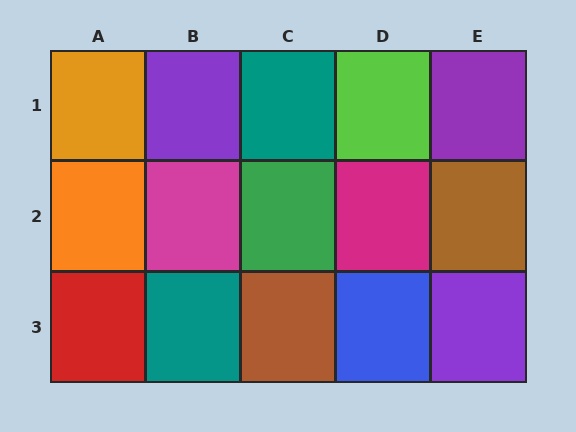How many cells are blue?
1 cell is blue.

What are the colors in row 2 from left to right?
Orange, magenta, green, magenta, brown.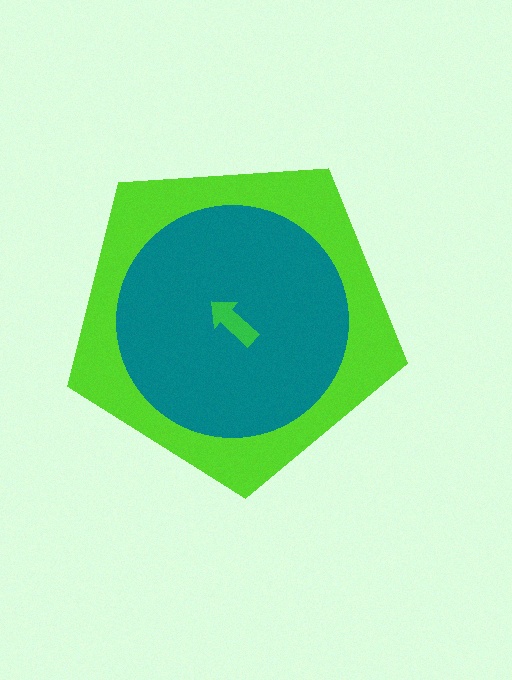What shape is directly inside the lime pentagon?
The teal circle.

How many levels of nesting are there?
3.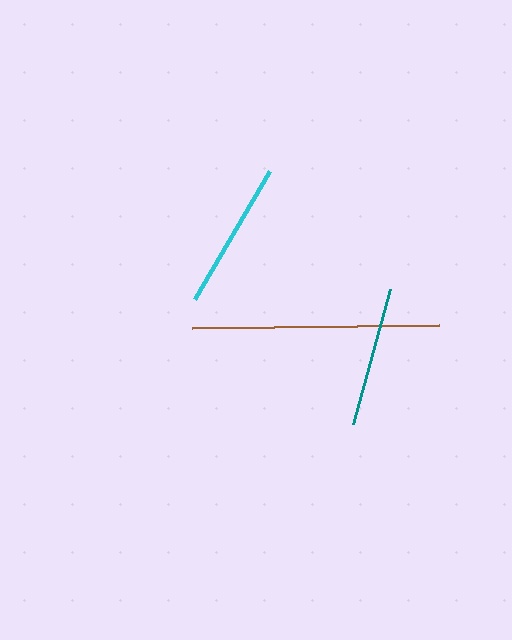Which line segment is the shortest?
The teal line is the shortest at approximately 139 pixels.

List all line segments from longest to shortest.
From longest to shortest: brown, cyan, teal.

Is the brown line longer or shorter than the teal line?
The brown line is longer than the teal line.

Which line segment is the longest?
The brown line is the longest at approximately 247 pixels.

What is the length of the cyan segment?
The cyan segment is approximately 149 pixels long.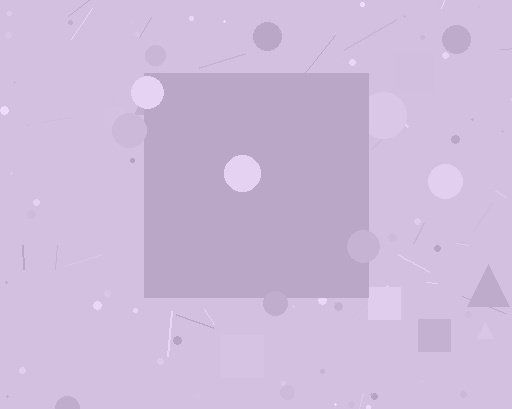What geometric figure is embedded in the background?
A square is embedded in the background.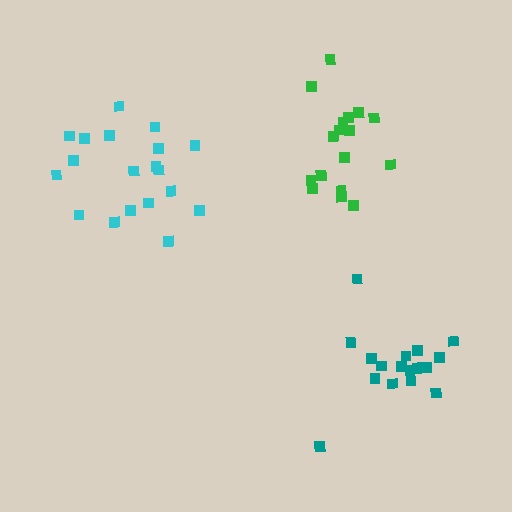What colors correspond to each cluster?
The clusters are colored: cyan, green, teal.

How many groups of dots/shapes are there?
There are 3 groups.